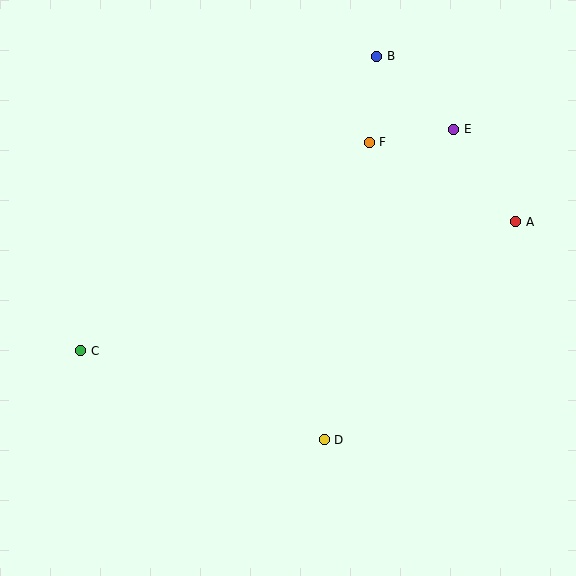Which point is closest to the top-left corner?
Point C is closest to the top-left corner.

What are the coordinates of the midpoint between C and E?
The midpoint between C and E is at (267, 240).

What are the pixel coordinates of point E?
Point E is at (454, 129).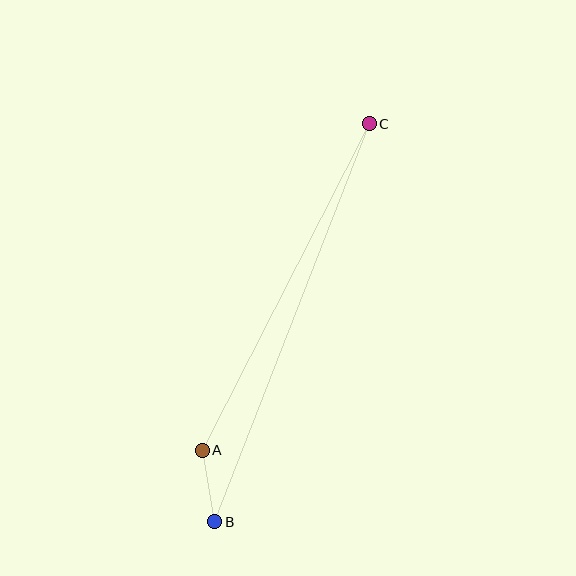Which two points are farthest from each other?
Points B and C are farthest from each other.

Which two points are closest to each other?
Points A and B are closest to each other.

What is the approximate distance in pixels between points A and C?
The distance between A and C is approximately 367 pixels.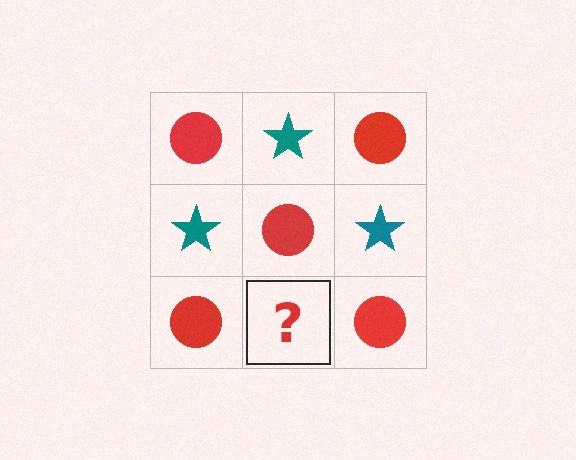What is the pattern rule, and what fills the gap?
The rule is that it alternates red circle and teal star in a checkerboard pattern. The gap should be filled with a teal star.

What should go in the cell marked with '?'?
The missing cell should contain a teal star.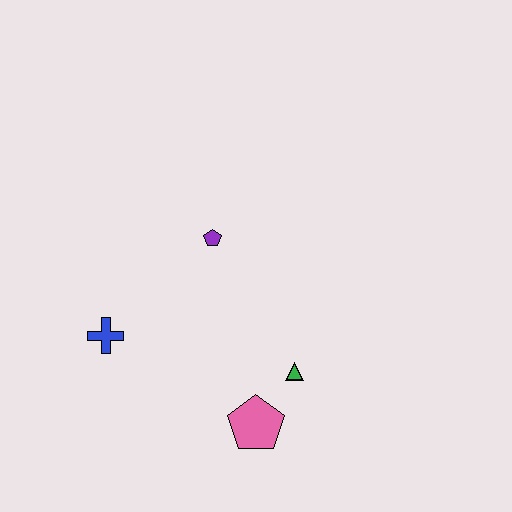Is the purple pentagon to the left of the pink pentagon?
Yes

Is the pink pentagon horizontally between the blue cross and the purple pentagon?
No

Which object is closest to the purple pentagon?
The blue cross is closest to the purple pentagon.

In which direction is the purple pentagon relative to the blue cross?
The purple pentagon is to the right of the blue cross.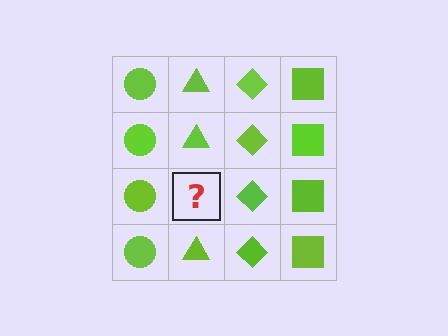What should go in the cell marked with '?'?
The missing cell should contain a lime triangle.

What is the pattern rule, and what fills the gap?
The rule is that each column has a consistent shape. The gap should be filled with a lime triangle.